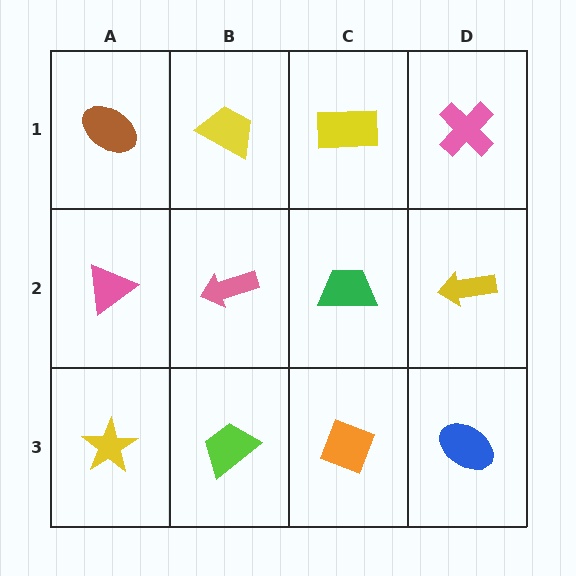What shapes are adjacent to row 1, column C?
A green trapezoid (row 2, column C), a yellow trapezoid (row 1, column B), a pink cross (row 1, column D).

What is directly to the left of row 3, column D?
An orange diamond.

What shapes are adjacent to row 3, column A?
A pink triangle (row 2, column A), a lime trapezoid (row 3, column B).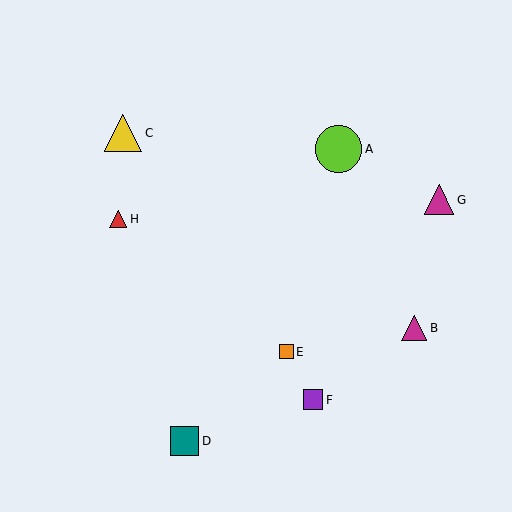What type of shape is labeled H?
Shape H is a red triangle.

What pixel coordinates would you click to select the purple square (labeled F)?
Click at (313, 400) to select the purple square F.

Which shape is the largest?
The lime circle (labeled A) is the largest.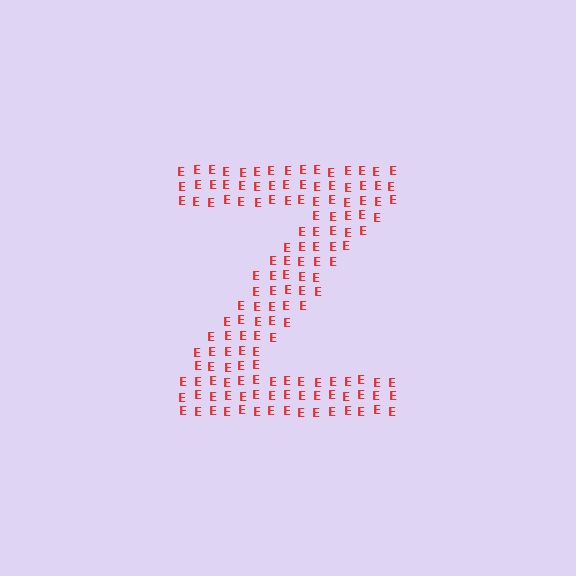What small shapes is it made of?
It is made of small letter E's.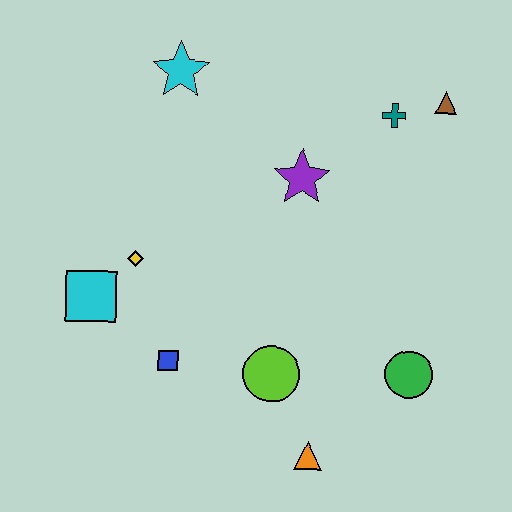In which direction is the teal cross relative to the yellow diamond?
The teal cross is to the right of the yellow diamond.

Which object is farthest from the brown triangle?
The cyan square is farthest from the brown triangle.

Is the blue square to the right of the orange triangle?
No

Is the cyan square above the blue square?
Yes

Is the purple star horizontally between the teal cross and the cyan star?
Yes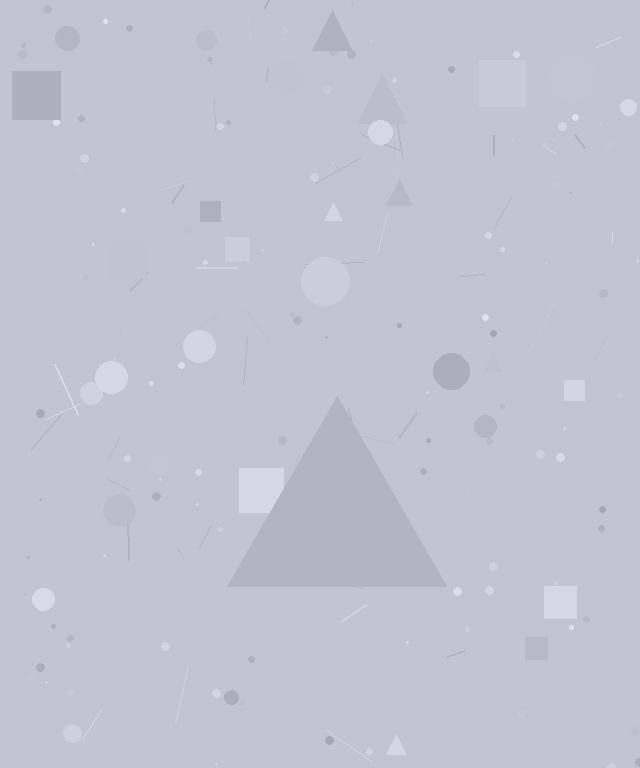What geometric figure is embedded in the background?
A triangle is embedded in the background.